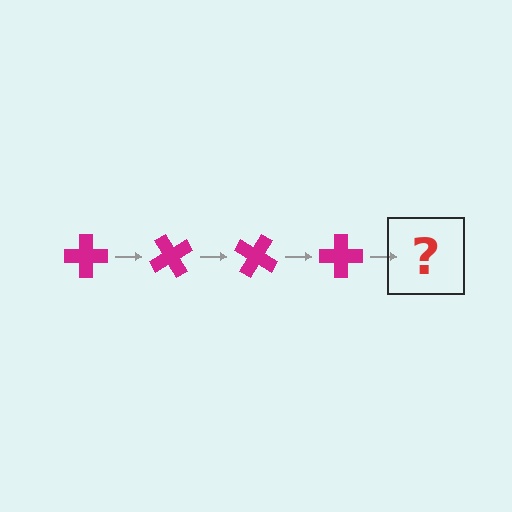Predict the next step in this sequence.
The next step is a magenta cross rotated 240 degrees.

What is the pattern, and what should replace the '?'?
The pattern is that the cross rotates 60 degrees each step. The '?' should be a magenta cross rotated 240 degrees.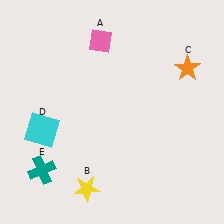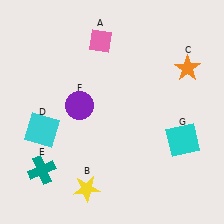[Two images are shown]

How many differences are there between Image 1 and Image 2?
There are 2 differences between the two images.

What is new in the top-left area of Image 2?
A purple circle (F) was added in the top-left area of Image 2.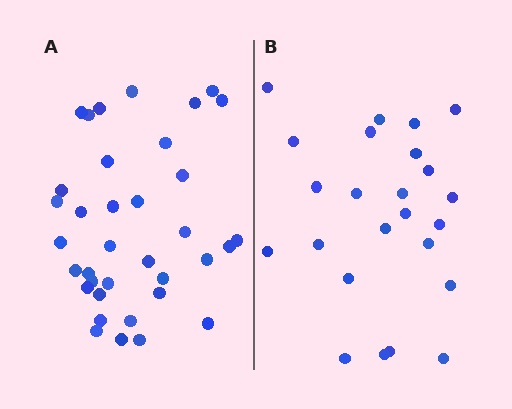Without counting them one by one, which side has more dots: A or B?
Region A (the left region) has more dots.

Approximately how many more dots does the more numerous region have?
Region A has roughly 12 or so more dots than region B.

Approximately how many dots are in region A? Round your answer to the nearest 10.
About 40 dots. (The exact count is 36, which rounds to 40.)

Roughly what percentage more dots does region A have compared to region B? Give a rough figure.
About 50% more.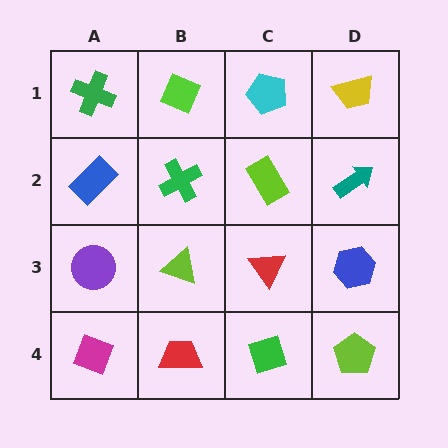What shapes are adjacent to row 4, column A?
A purple circle (row 3, column A), a red trapezoid (row 4, column B).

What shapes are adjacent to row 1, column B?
A green cross (row 2, column B), a green cross (row 1, column A), a cyan pentagon (row 1, column C).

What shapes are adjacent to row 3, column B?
A green cross (row 2, column B), a red trapezoid (row 4, column B), a purple circle (row 3, column A), a red triangle (row 3, column C).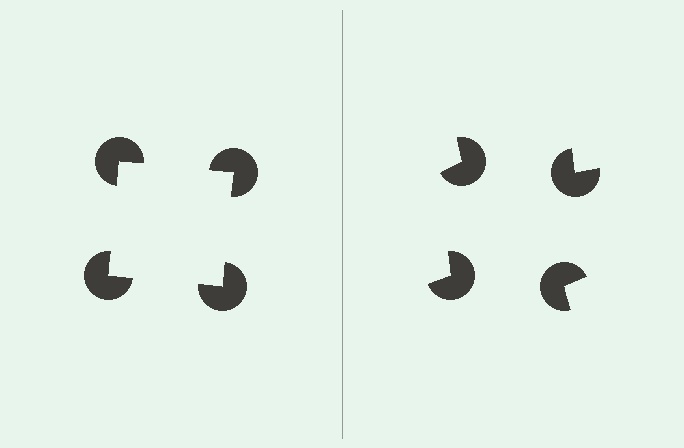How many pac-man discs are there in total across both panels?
8 — 4 on each side.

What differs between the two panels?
The pac-man discs are positioned identically on both sides; only the wedge orientations differ. On the left they align to a square; on the right they are misaligned.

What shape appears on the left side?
An illusory square.